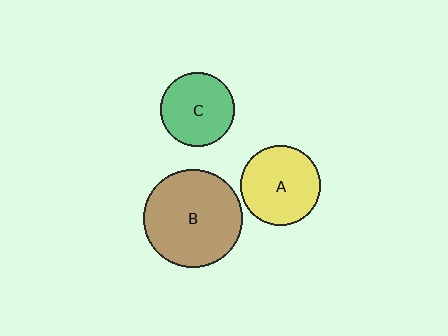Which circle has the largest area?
Circle B (brown).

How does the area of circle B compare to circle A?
Approximately 1.5 times.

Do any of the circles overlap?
No, none of the circles overlap.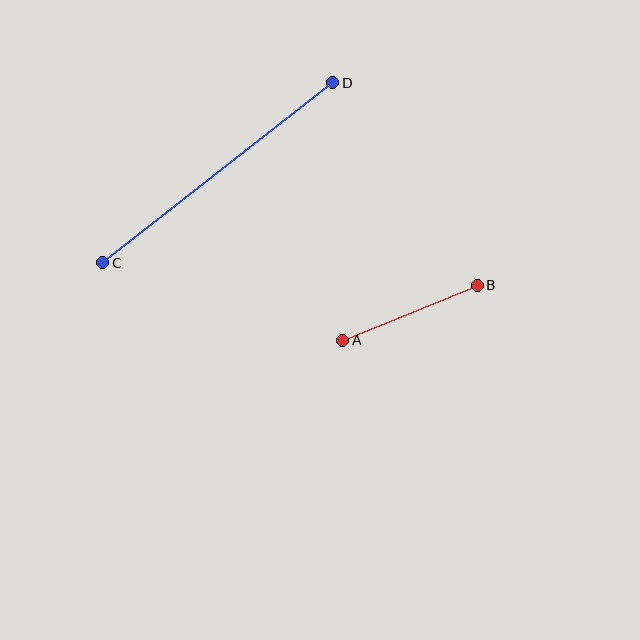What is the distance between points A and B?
The distance is approximately 146 pixels.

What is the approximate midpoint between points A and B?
The midpoint is at approximately (410, 313) pixels.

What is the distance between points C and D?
The distance is approximately 292 pixels.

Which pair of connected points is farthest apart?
Points C and D are farthest apart.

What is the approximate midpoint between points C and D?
The midpoint is at approximately (218, 173) pixels.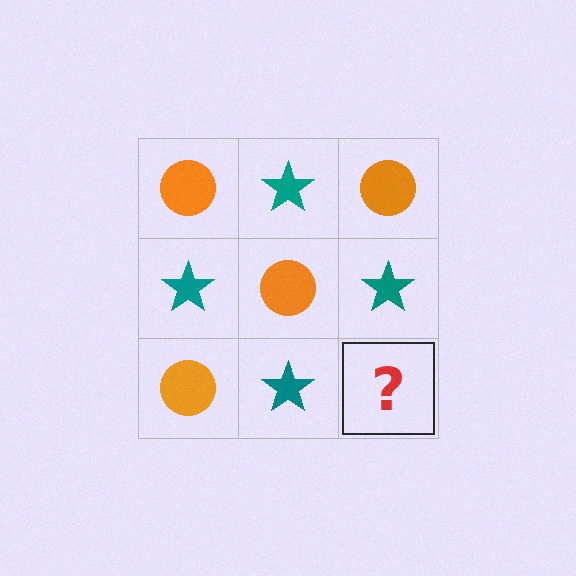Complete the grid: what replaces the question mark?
The question mark should be replaced with an orange circle.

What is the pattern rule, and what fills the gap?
The rule is that it alternates orange circle and teal star in a checkerboard pattern. The gap should be filled with an orange circle.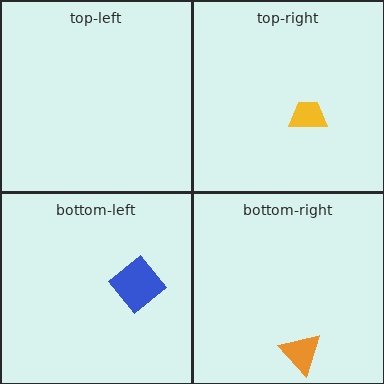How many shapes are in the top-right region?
1.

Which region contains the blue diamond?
The bottom-left region.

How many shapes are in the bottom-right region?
1.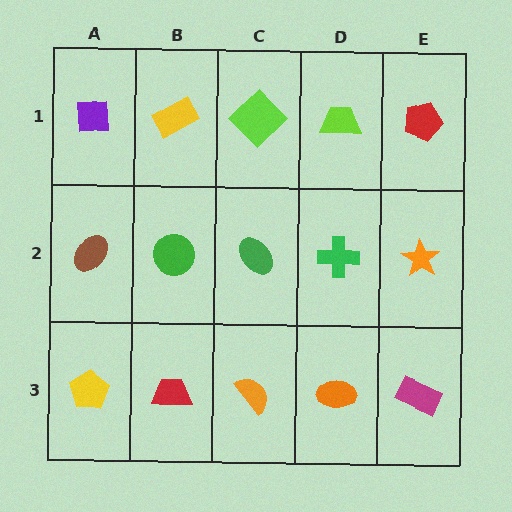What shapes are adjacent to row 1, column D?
A green cross (row 2, column D), a lime diamond (row 1, column C), a red pentagon (row 1, column E).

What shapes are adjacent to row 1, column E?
An orange star (row 2, column E), a lime trapezoid (row 1, column D).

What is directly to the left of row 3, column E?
An orange ellipse.